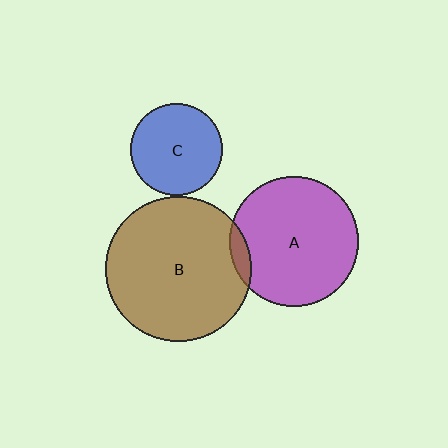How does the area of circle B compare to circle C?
Approximately 2.5 times.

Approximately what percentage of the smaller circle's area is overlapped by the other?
Approximately 5%.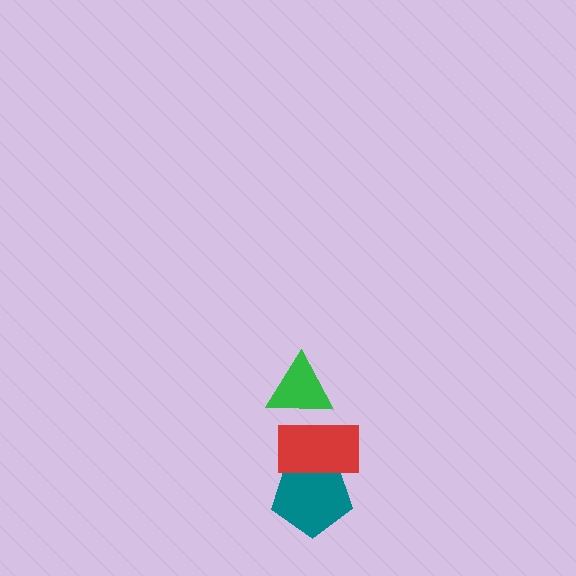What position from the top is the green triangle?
The green triangle is 1st from the top.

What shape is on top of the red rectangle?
The green triangle is on top of the red rectangle.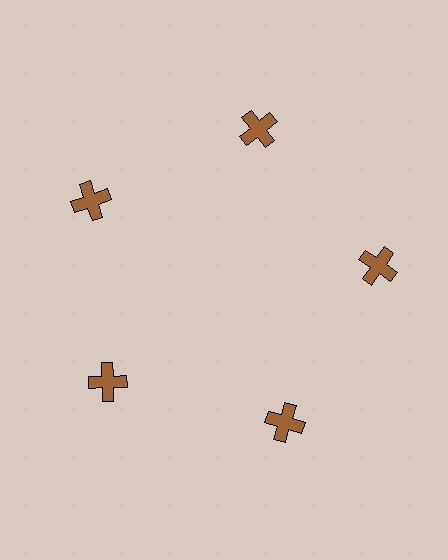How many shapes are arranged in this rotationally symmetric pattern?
There are 5 shapes, arranged in 5 groups of 1.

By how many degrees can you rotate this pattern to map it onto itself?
The pattern maps onto itself every 72 degrees of rotation.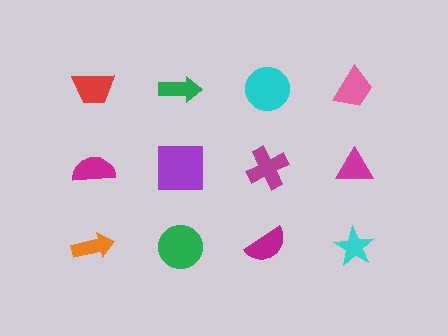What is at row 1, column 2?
A green arrow.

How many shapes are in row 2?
4 shapes.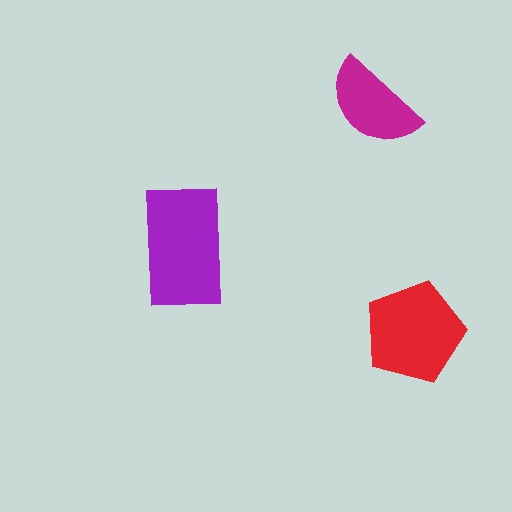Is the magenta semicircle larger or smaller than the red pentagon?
Smaller.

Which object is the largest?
The purple rectangle.